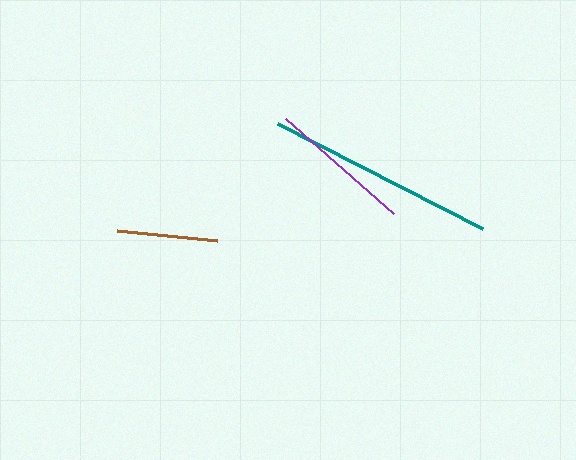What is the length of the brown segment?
The brown segment is approximately 100 pixels long.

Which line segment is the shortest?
The brown line is the shortest at approximately 100 pixels.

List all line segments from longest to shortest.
From longest to shortest: teal, purple, brown.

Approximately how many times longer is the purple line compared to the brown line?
The purple line is approximately 1.4 times the length of the brown line.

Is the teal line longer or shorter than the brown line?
The teal line is longer than the brown line.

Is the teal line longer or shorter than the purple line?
The teal line is longer than the purple line.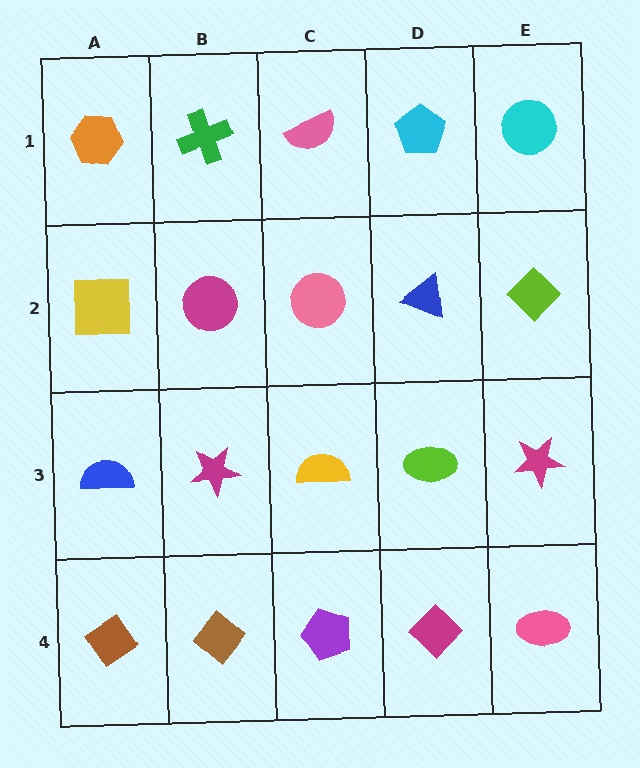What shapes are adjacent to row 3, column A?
A yellow square (row 2, column A), a brown diamond (row 4, column A), a magenta star (row 3, column B).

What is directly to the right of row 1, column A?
A green cross.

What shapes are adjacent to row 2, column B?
A green cross (row 1, column B), a magenta star (row 3, column B), a yellow square (row 2, column A), a pink circle (row 2, column C).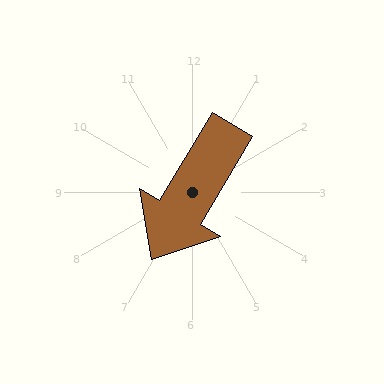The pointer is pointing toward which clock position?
Roughly 7 o'clock.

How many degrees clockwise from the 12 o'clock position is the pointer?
Approximately 211 degrees.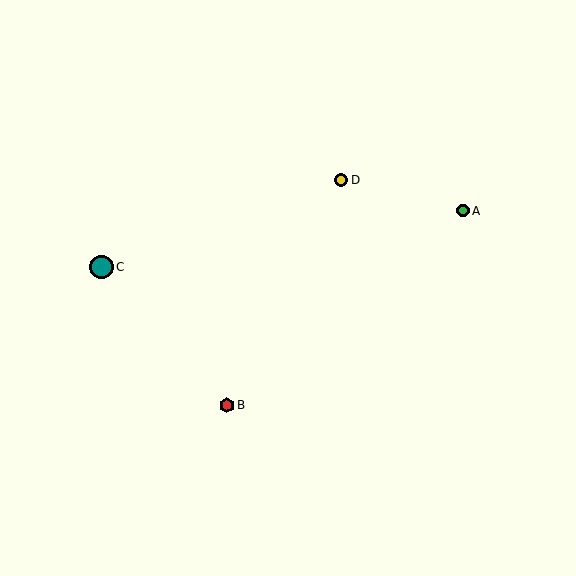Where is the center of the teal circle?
The center of the teal circle is at (102, 267).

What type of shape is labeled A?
Shape A is a green circle.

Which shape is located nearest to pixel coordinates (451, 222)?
The green circle (labeled A) at (463, 211) is nearest to that location.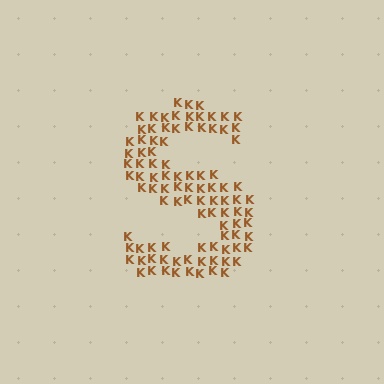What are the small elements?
The small elements are letter K's.